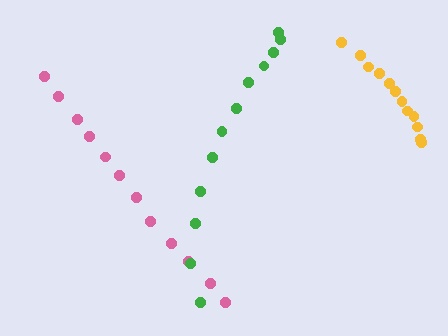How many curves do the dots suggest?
There are 3 distinct paths.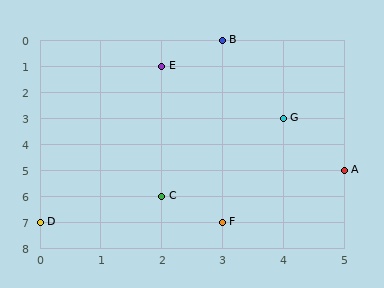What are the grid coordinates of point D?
Point D is at grid coordinates (0, 7).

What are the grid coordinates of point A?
Point A is at grid coordinates (5, 5).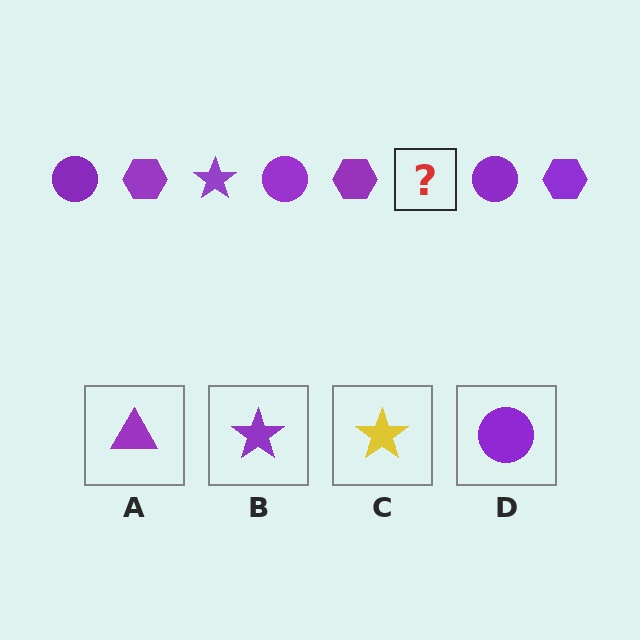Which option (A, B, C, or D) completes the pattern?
B.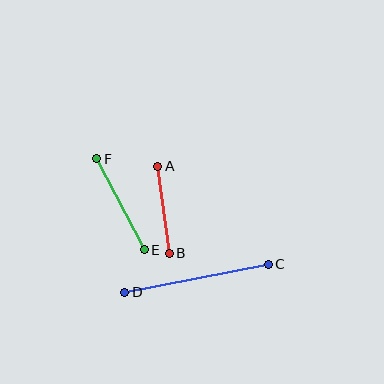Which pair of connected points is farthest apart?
Points C and D are farthest apart.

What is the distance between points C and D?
The distance is approximately 146 pixels.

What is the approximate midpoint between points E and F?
The midpoint is at approximately (120, 204) pixels.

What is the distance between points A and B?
The distance is approximately 88 pixels.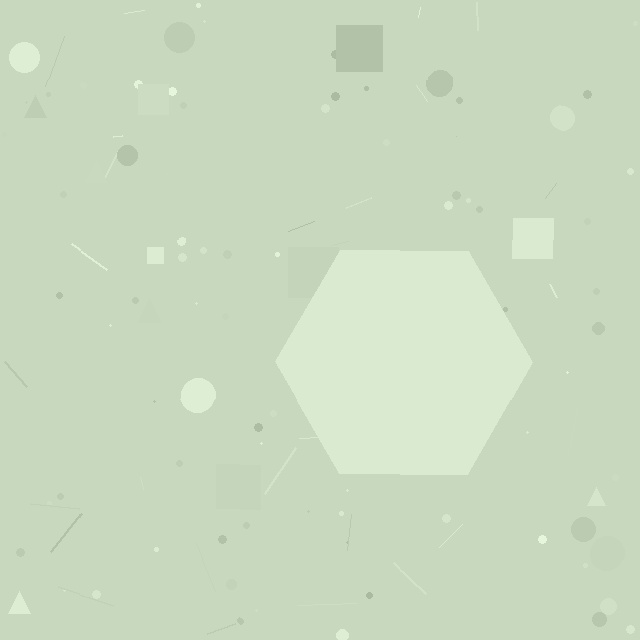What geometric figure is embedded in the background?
A hexagon is embedded in the background.